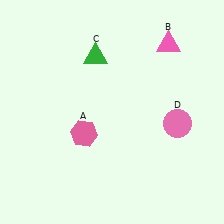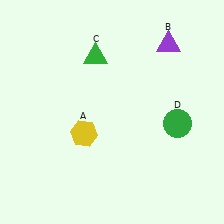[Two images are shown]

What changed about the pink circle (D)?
In Image 1, D is pink. In Image 2, it changed to green.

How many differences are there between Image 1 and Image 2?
There are 3 differences between the two images.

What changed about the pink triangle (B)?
In Image 1, B is pink. In Image 2, it changed to purple.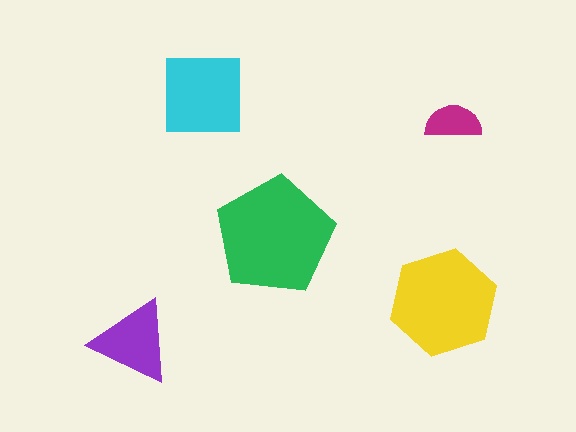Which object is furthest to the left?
The purple triangle is leftmost.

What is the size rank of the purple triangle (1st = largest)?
4th.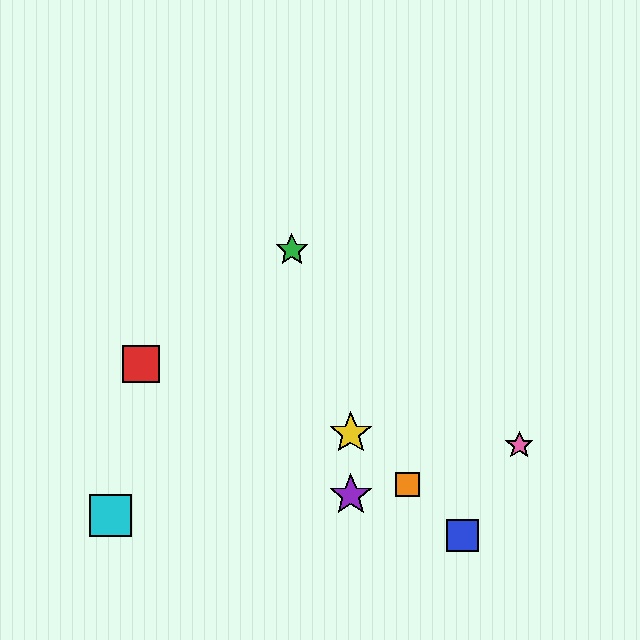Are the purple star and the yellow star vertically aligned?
Yes, both are at x≈351.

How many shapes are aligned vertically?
2 shapes (the yellow star, the purple star) are aligned vertically.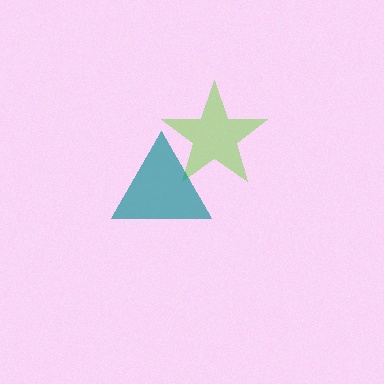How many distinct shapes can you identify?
There are 2 distinct shapes: a lime star, a teal triangle.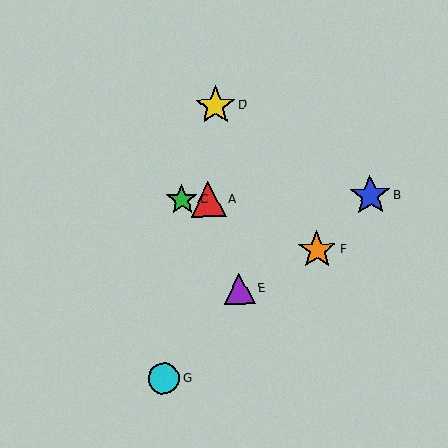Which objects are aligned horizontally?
Objects A, B, C are aligned horizontally.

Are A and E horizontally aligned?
No, A is at y≈199 and E is at y≈289.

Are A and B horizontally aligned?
Yes, both are at y≈199.